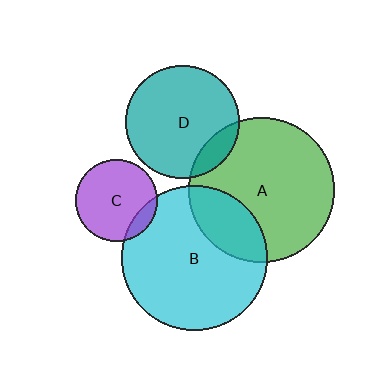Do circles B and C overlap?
Yes.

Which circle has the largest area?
Circle B (cyan).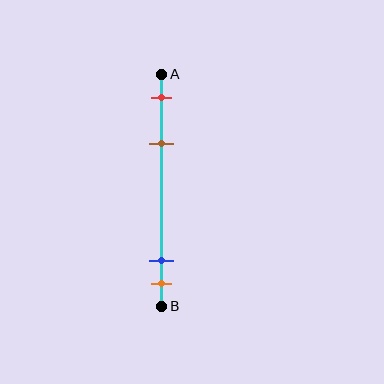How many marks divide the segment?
There are 4 marks dividing the segment.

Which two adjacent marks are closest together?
The blue and orange marks are the closest adjacent pair.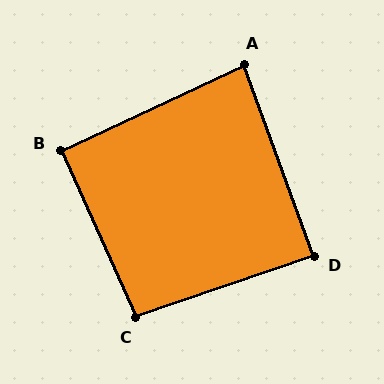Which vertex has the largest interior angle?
C, at approximately 95 degrees.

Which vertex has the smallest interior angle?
A, at approximately 85 degrees.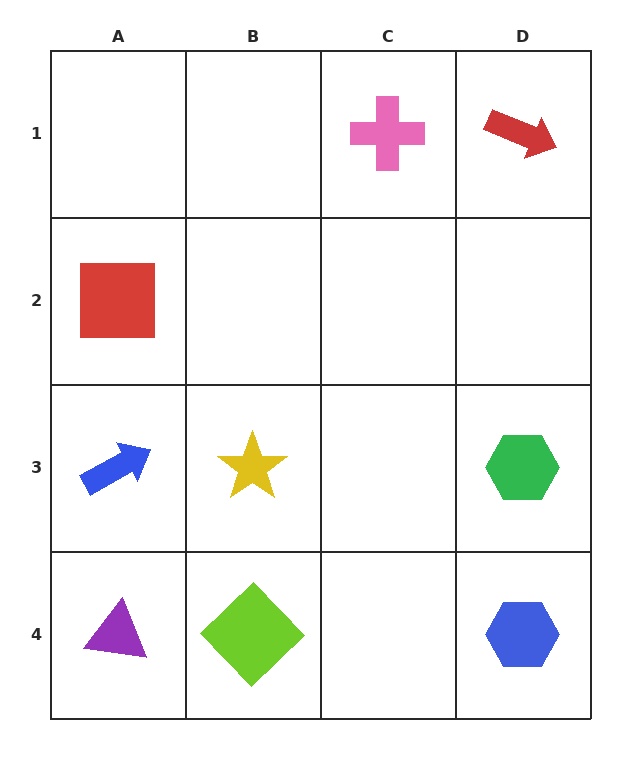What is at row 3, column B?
A yellow star.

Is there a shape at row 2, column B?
No, that cell is empty.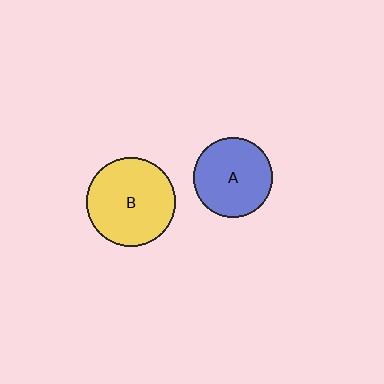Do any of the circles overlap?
No, none of the circles overlap.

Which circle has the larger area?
Circle B (yellow).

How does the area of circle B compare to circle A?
Approximately 1.2 times.